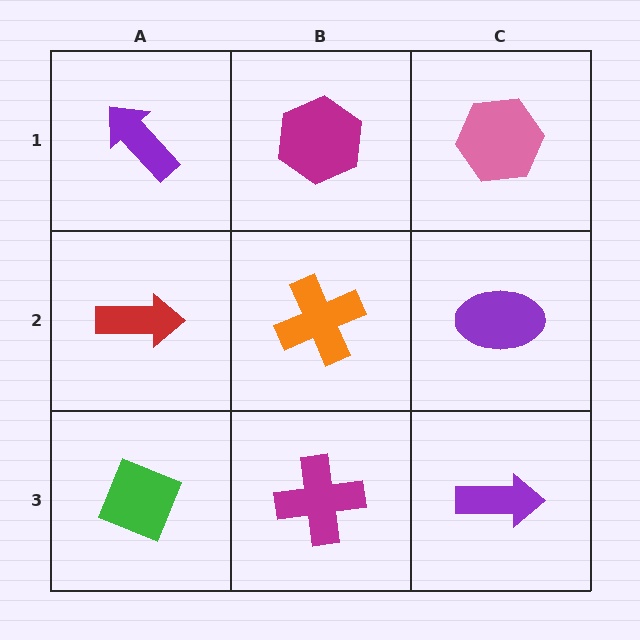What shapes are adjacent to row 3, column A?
A red arrow (row 2, column A), a magenta cross (row 3, column B).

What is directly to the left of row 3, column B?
A green diamond.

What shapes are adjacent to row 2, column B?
A magenta hexagon (row 1, column B), a magenta cross (row 3, column B), a red arrow (row 2, column A), a purple ellipse (row 2, column C).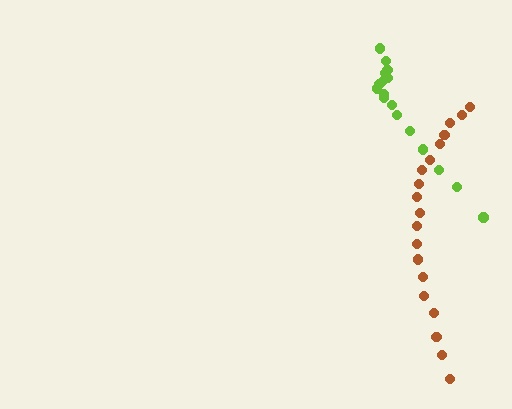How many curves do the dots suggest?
There are 2 distinct paths.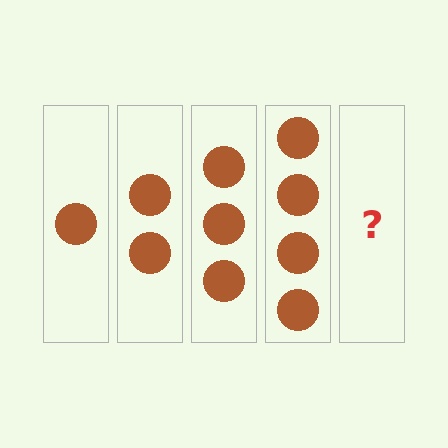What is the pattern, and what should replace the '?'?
The pattern is that each step adds one more circle. The '?' should be 5 circles.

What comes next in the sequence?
The next element should be 5 circles.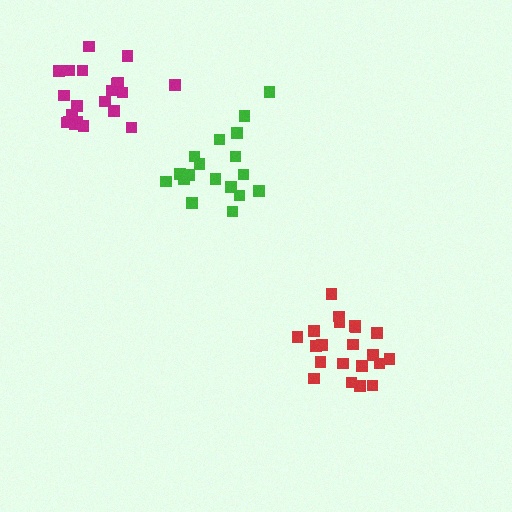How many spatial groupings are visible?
There are 3 spatial groupings.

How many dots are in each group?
Group 1: 21 dots, Group 2: 21 dots, Group 3: 19 dots (61 total).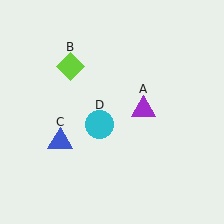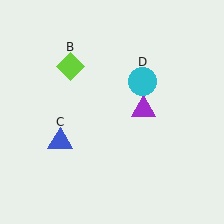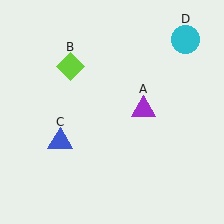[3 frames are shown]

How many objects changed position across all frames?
1 object changed position: cyan circle (object D).